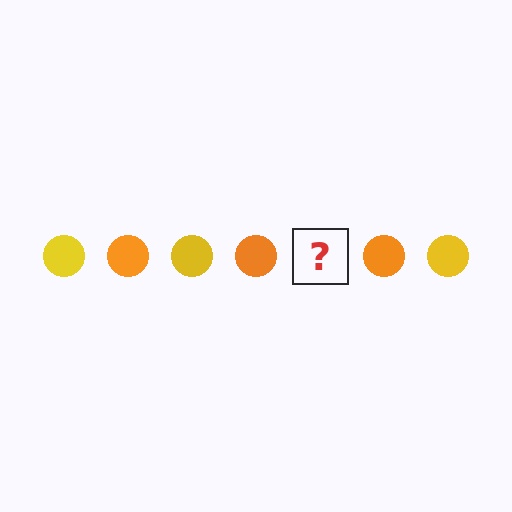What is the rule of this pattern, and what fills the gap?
The rule is that the pattern cycles through yellow, orange circles. The gap should be filled with a yellow circle.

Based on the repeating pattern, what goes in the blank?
The blank should be a yellow circle.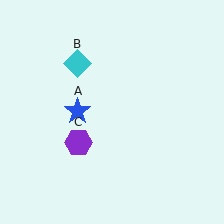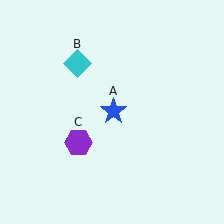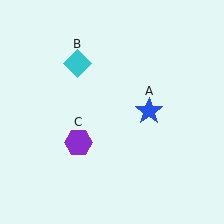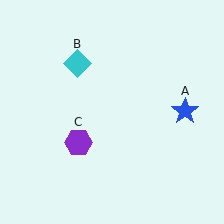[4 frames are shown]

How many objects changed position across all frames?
1 object changed position: blue star (object A).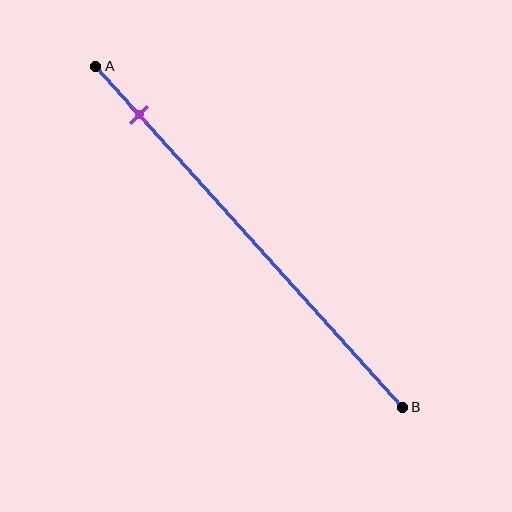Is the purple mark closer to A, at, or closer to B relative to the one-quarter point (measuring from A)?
The purple mark is closer to point A than the one-quarter point of segment AB.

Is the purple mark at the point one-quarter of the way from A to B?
No, the mark is at about 15% from A, not at the 25% one-quarter point.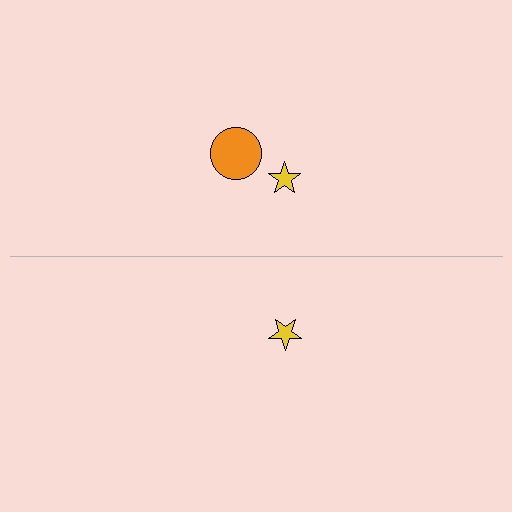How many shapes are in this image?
There are 3 shapes in this image.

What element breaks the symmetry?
A orange circle is missing from the bottom side.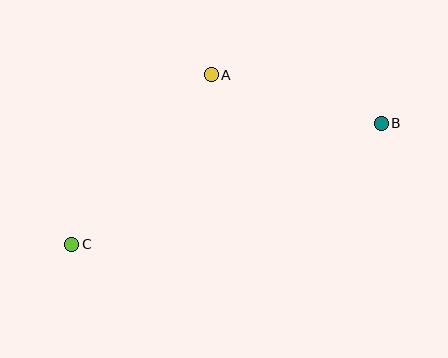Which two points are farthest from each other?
Points B and C are farthest from each other.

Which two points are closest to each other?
Points A and B are closest to each other.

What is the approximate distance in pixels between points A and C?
The distance between A and C is approximately 219 pixels.